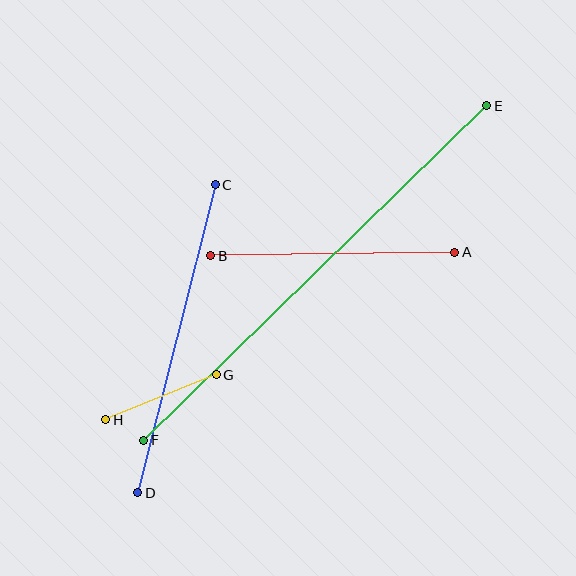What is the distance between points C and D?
The distance is approximately 318 pixels.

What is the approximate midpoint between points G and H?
The midpoint is at approximately (161, 397) pixels.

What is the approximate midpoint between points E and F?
The midpoint is at approximately (315, 273) pixels.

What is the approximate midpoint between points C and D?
The midpoint is at approximately (177, 339) pixels.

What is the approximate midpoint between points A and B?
The midpoint is at approximately (333, 254) pixels.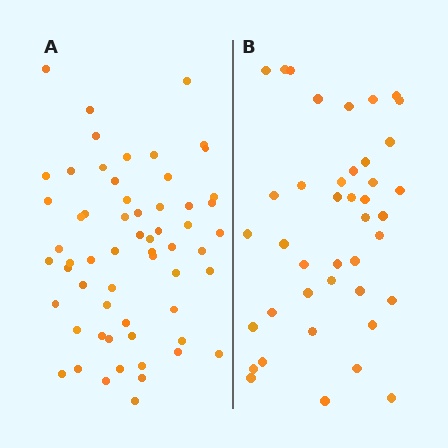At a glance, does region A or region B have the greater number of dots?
Region A (the left region) has more dots.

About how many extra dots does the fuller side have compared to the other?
Region A has approximately 20 more dots than region B.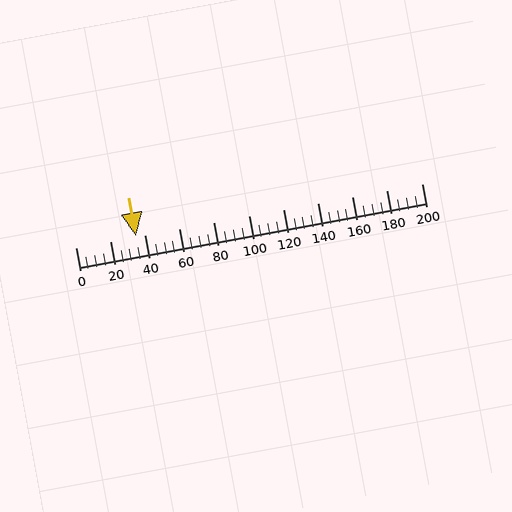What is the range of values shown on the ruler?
The ruler shows values from 0 to 200.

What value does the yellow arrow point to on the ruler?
The yellow arrow points to approximately 35.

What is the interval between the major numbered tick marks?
The major tick marks are spaced 20 units apart.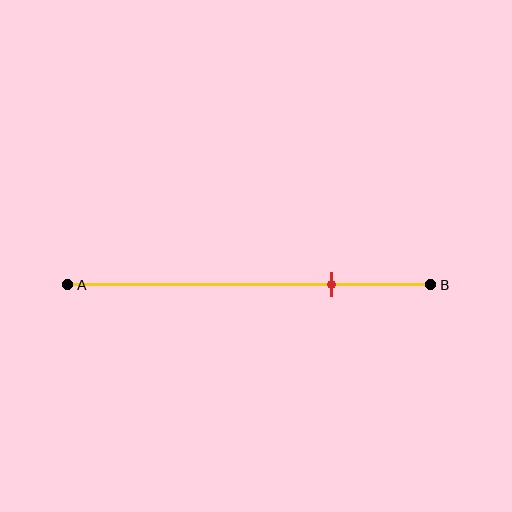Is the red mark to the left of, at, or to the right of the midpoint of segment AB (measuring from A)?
The red mark is to the right of the midpoint of segment AB.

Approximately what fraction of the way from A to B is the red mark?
The red mark is approximately 75% of the way from A to B.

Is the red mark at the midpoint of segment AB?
No, the mark is at about 75% from A, not at the 50% midpoint.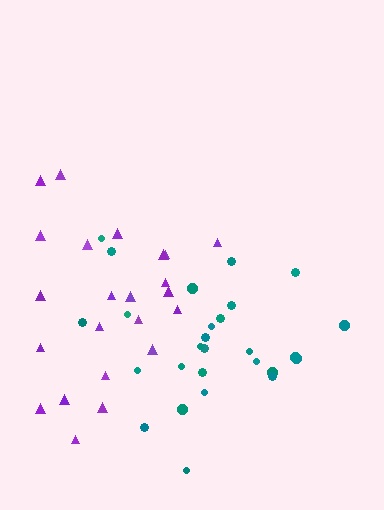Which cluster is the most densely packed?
Teal.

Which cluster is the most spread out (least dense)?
Purple.